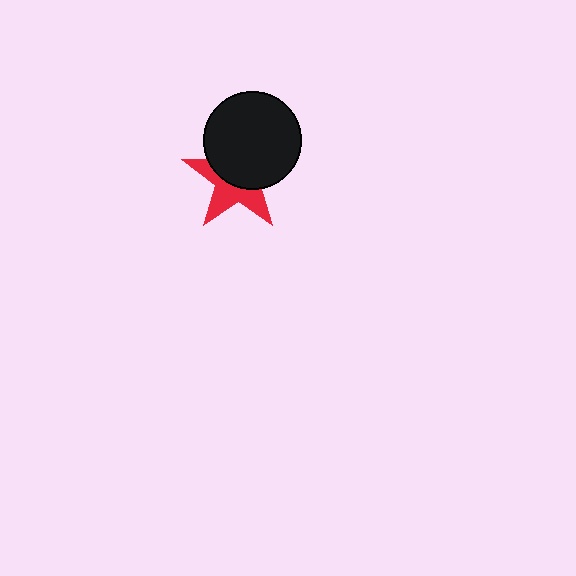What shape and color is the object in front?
The object in front is a black circle.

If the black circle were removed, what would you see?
You would see the complete red star.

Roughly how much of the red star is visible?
A small part of it is visible (roughly 45%).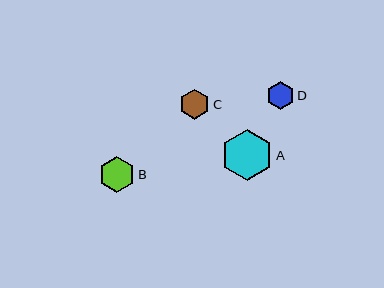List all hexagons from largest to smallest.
From largest to smallest: A, B, C, D.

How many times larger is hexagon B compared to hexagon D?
Hexagon B is approximately 1.3 times the size of hexagon D.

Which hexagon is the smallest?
Hexagon D is the smallest with a size of approximately 28 pixels.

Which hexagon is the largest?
Hexagon A is the largest with a size of approximately 51 pixels.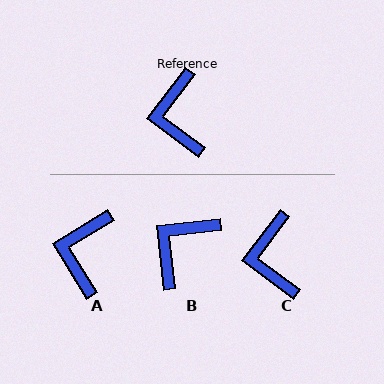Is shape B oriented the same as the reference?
No, it is off by about 47 degrees.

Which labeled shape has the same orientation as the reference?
C.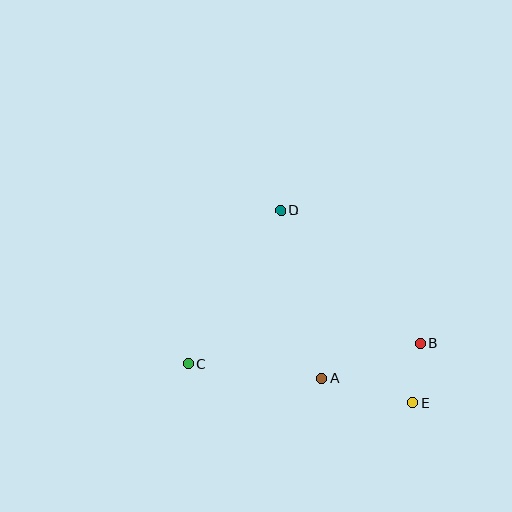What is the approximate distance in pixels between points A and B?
The distance between A and B is approximately 104 pixels.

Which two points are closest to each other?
Points B and E are closest to each other.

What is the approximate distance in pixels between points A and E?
The distance between A and E is approximately 94 pixels.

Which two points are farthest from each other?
Points D and E are farthest from each other.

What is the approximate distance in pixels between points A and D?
The distance between A and D is approximately 173 pixels.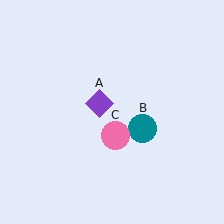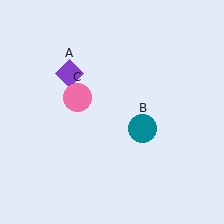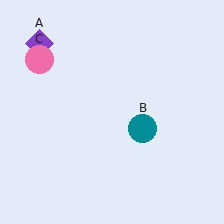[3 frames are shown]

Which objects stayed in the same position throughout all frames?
Teal circle (object B) remained stationary.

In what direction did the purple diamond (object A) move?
The purple diamond (object A) moved up and to the left.